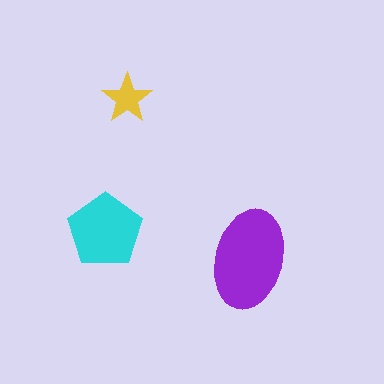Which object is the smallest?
The yellow star.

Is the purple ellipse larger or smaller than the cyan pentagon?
Larger.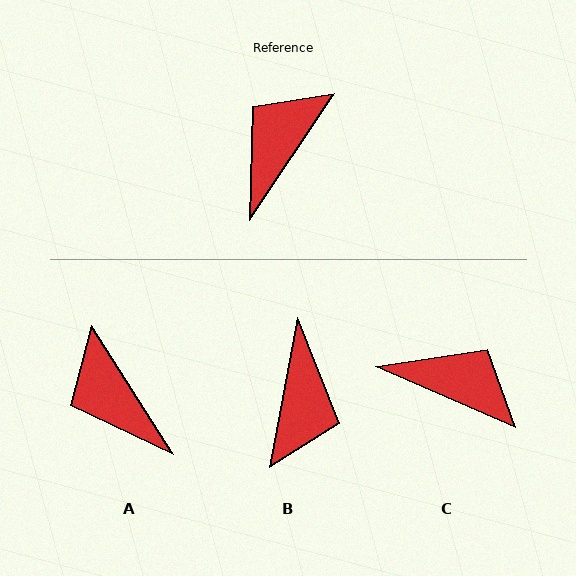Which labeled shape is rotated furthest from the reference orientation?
B, about 156 degrees away.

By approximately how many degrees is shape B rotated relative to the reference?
Approximately 156 degrees clockwise.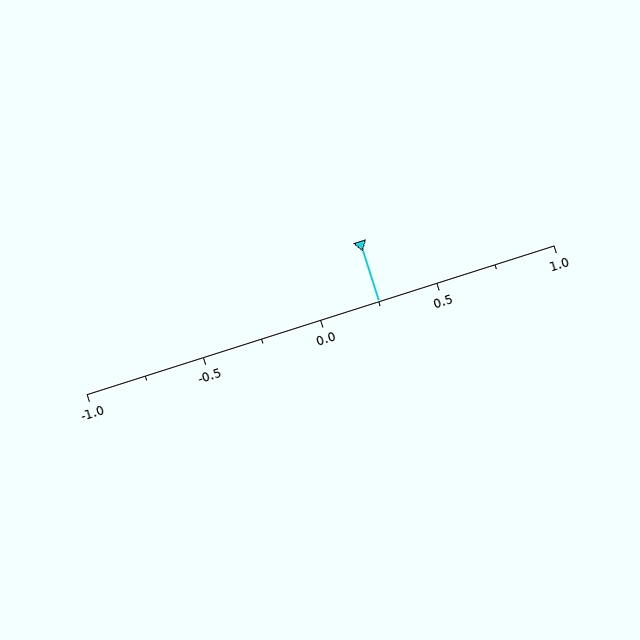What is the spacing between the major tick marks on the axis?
The major ticks are spaced 0.5 apart.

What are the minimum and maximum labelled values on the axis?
The axis runs from -1.0 to 1.0.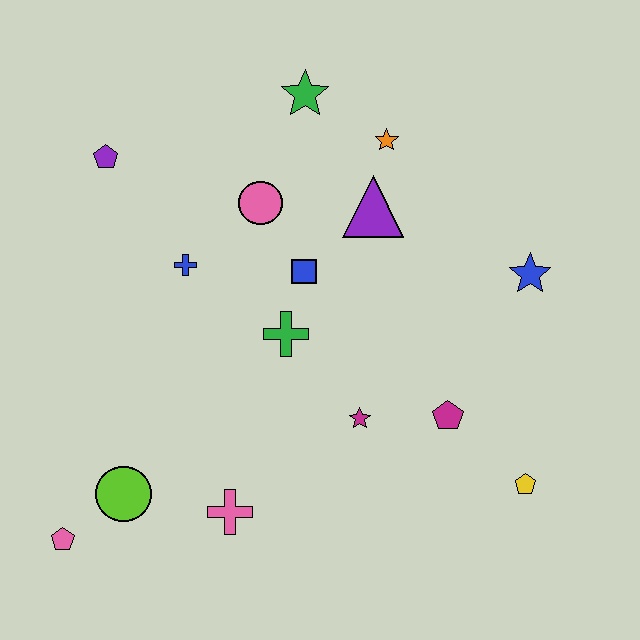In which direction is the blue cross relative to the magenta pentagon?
The blue cross is to the left of the magenta pentagon.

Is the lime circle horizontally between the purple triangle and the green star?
No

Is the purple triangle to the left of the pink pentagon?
No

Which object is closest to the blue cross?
The pink circle is closest to the blue cross.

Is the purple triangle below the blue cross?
No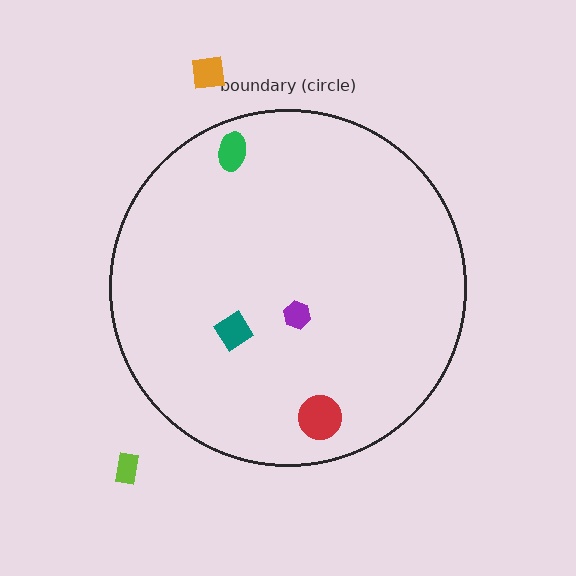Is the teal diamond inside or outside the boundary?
Inside.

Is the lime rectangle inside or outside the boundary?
Outside.